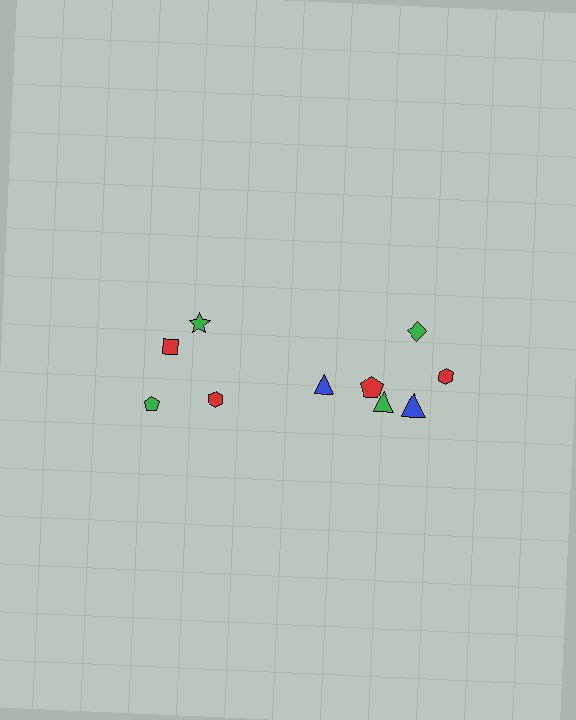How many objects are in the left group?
There are 4 objects.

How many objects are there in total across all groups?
There are 10 objects.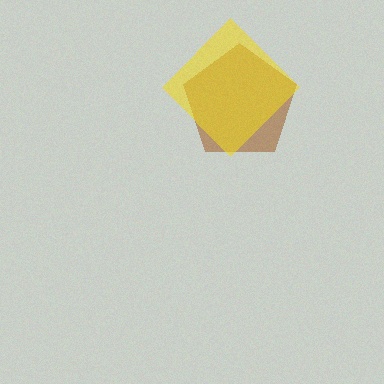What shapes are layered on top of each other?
The layered shapes are: a brown pentagon, a yellow diamond.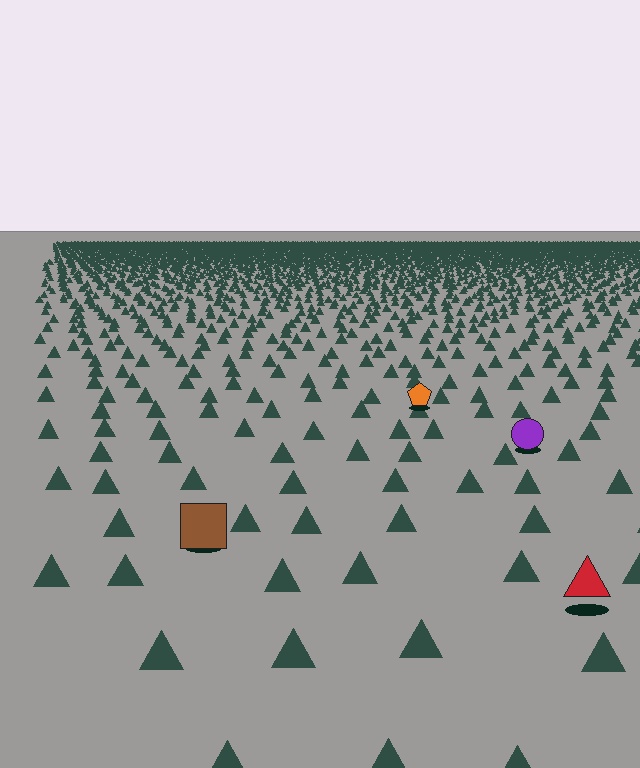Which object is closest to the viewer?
The red triangle is closest. The texture marks near it are larger and more spread out.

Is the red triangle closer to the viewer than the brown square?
Yes. The red triangle is closer — you can tell from the texture gradient: the ground texture is coarser near it.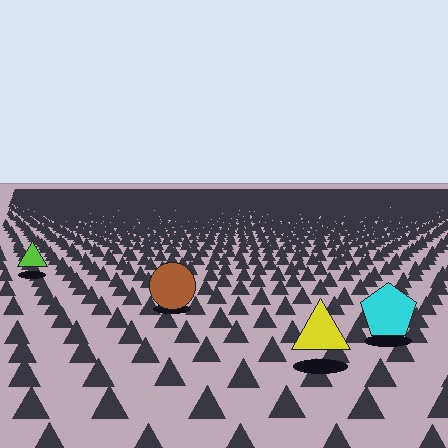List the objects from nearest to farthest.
From nearest to farthest: the yellow triangle, the cyan pentagon, the brown circle, the lime triangle.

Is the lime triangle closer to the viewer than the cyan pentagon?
No. The cyan pentagon is closer — you can tell from the texture gradient: the ground texture is coarser near it.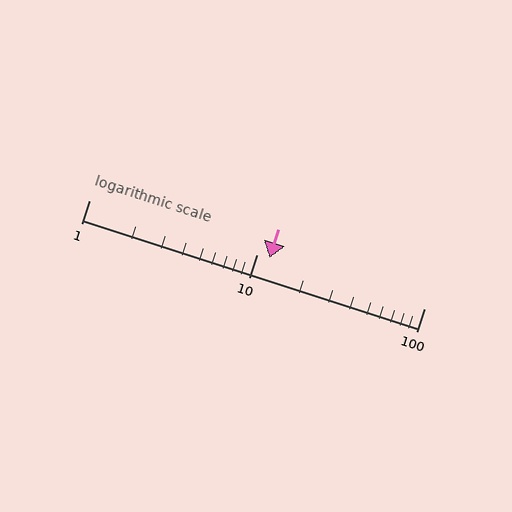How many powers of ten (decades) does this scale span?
The scale spans 2 decades, from 1 to 100.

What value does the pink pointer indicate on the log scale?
The pointer indicates approximately 12.